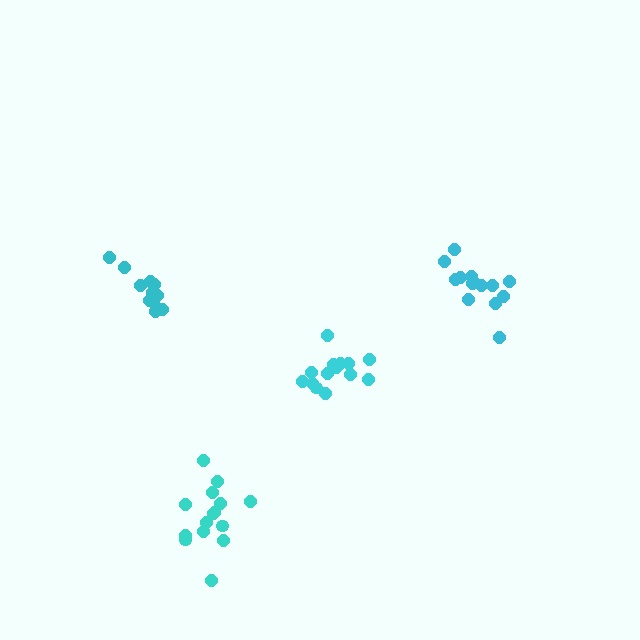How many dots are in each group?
Group 1: 11 dots, Group 2: 15 dots, Group 3: 14 dots, Group 4: 15 dots (55 total).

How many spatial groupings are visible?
There are 4 spatial groupings.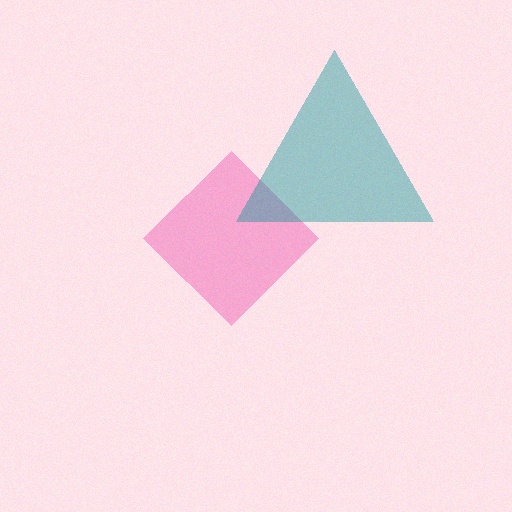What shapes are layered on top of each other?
The layered shapes are: a pink diamond, a teal triangle.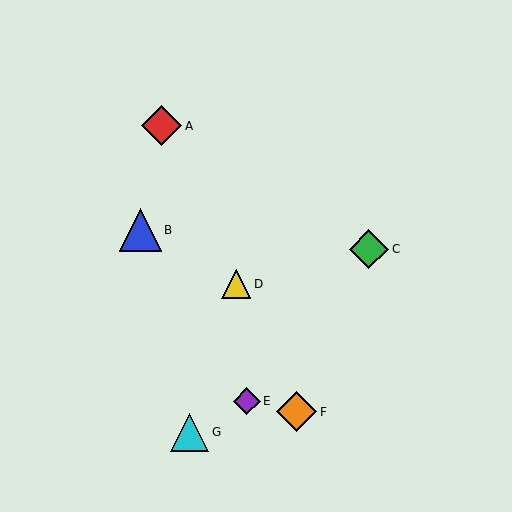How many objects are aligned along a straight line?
3 objects (A, D, F) are aligned along a straight line.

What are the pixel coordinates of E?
Object E is at (247, 401).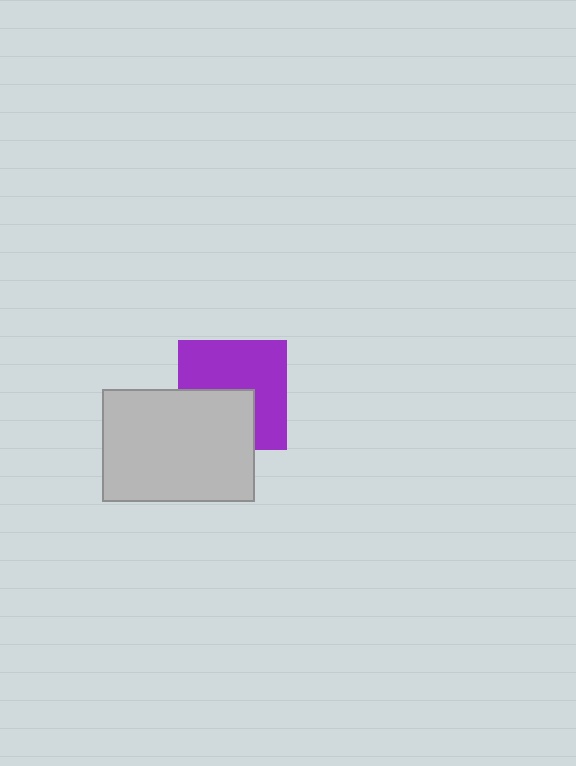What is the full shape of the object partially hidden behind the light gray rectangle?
The partially hidden object is a purple square.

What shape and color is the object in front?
The object in front is a light gray rectangle.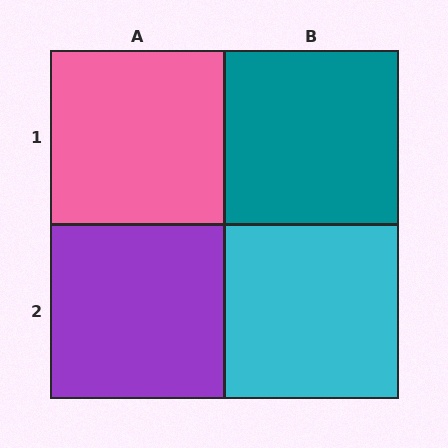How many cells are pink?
1 cell is pink.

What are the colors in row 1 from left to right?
Pink, teal.